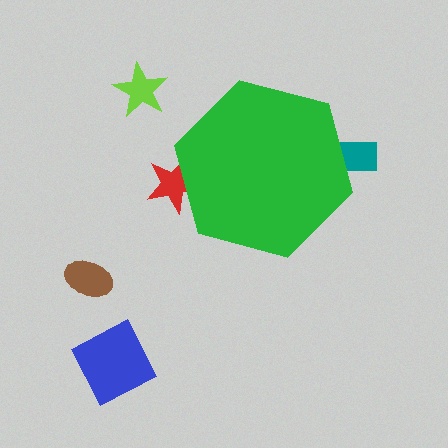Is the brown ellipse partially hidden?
No, the brown ellipse is fully visible.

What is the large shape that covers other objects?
A green hexagon.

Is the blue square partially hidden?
No, the blue square is fully visible.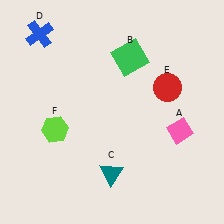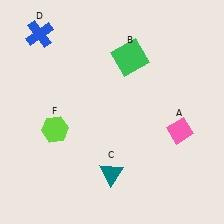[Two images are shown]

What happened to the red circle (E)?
The red circle (E) was removed in Image 2. It was in the top-right area of Image 1.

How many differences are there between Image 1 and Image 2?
There is 1 difference between the two images.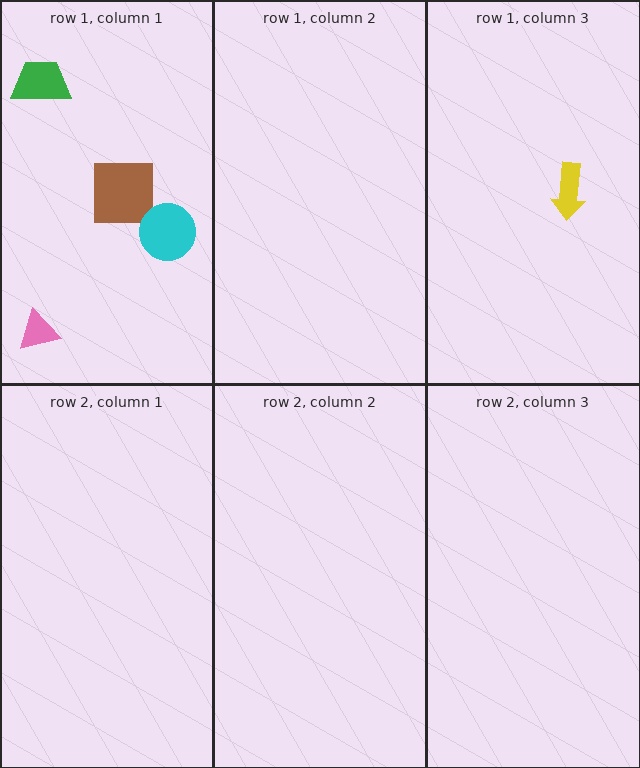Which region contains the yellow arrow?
The row 1, column 3 region.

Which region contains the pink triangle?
The row 1, column 1 region.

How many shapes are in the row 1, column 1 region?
4.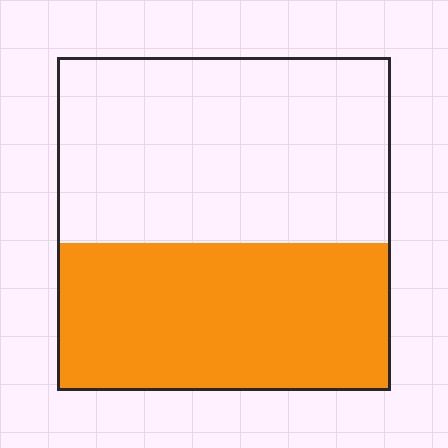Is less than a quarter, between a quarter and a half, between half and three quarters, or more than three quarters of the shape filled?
Between a quarter and a half.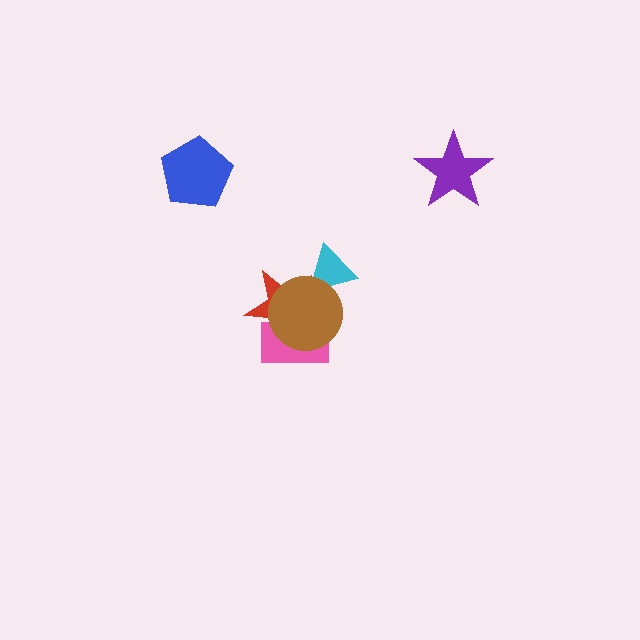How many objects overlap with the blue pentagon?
0 objects overlap with the blue pentagon.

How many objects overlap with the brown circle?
3 objects overlap with the brown circle.